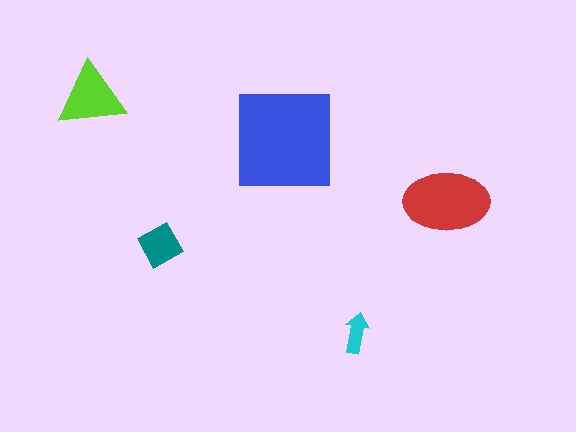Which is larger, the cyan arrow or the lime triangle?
The lime triangle.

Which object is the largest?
The blue square.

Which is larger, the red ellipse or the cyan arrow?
The red ellipse.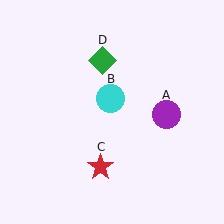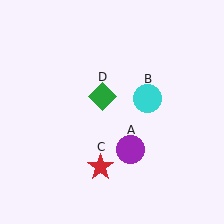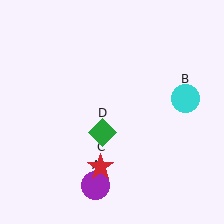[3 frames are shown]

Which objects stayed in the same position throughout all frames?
Red star (object C) remained stationary.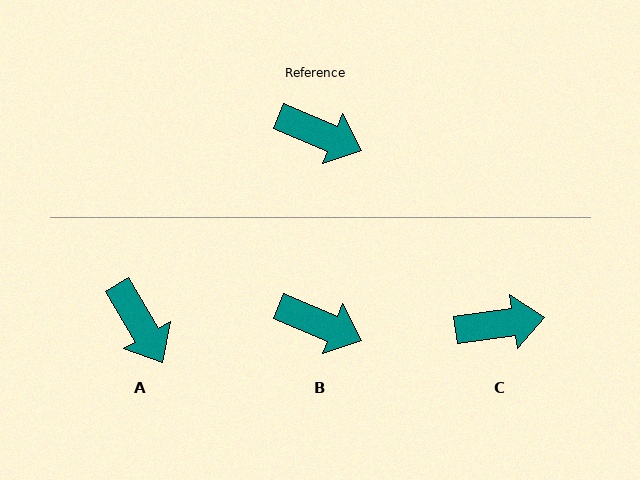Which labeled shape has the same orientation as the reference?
B.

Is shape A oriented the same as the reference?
No, it is off by about 37 degrees.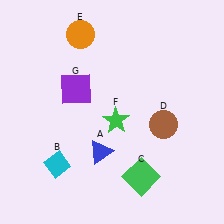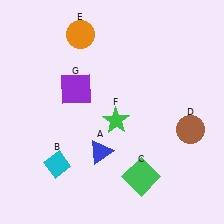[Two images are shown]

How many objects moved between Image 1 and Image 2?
1 object moved between the two images.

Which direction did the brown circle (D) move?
The brown circle (D) moved right.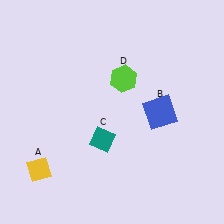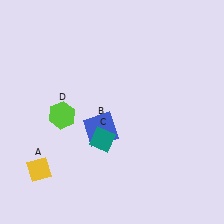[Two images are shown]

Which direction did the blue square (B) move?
The blue square (B) moved left.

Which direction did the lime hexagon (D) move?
The lime hexagon (D) moved left.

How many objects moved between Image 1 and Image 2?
2 objects moved between the two images.